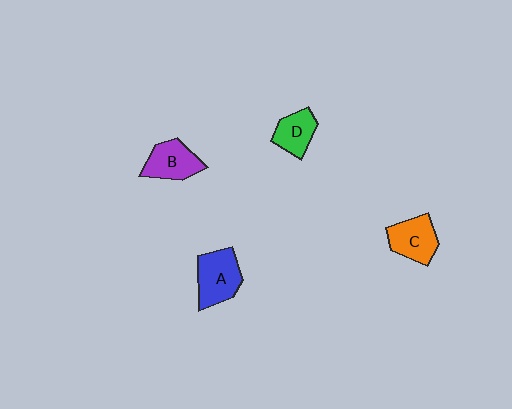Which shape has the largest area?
Shape A (blue).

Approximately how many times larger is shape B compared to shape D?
Approximately 1.2 times.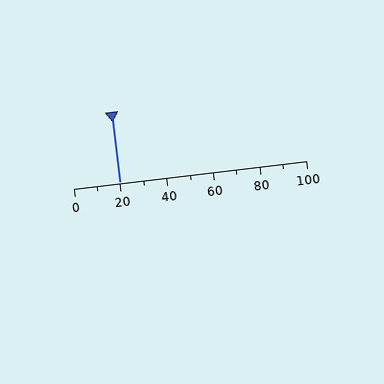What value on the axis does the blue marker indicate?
The marker indicates approximately 20.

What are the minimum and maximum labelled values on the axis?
The axis runs from 0 to 100.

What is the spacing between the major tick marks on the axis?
The major ticks are spaced 20 apart.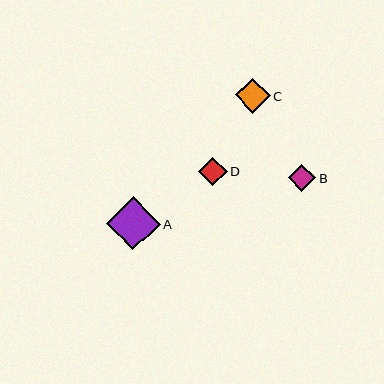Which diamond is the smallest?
Diamond B is the smallest with a size of approximately 27 pixels.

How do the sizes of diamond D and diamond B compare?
Diamond D and diamond B are approximately the same size.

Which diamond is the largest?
Diamond A is the largest with a size of approximately 54 pixels.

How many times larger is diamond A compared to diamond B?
Diamond A is approximately 2.0 times the size of diamond B.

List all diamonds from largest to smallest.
From largest to smallest: A, C, D, B.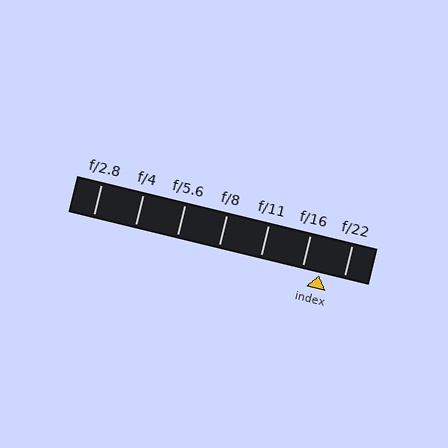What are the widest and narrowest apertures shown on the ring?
The widest aperture shown is f/2.8 and the narrowest is f/22.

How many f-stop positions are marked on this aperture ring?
There are 7 f-stop positions marked.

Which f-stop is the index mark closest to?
The index mark is closest to f/16.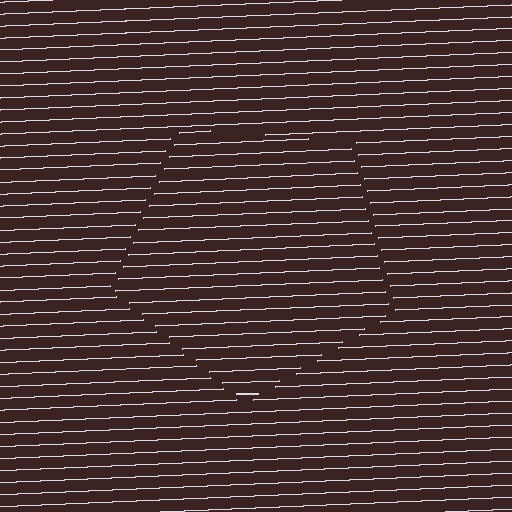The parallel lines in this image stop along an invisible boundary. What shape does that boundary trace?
An illusory pentagon. The interior of the shape contains the same grating, shifted by half a period — the contour is defined by the phase discontinuity where line-ends from the inner and outer gratings abut.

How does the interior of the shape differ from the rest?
The interior of the shape contains the same grating, shifted by half a period — the contour is defined by the phase discontinuity where line-ends from the inner and outer gratings abut.